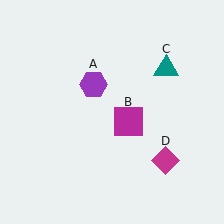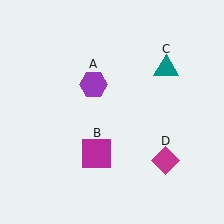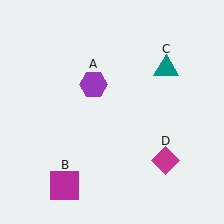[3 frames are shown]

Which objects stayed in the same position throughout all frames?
Purple hexagon (object A) and teal triangle (object C) and magenta diamond (object D) remained stationary.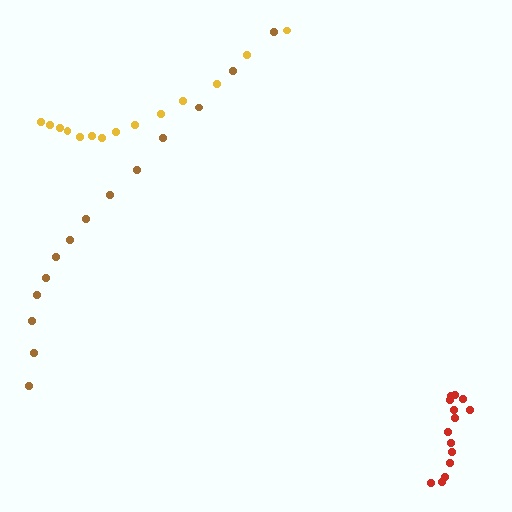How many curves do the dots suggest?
There are 3 distinct paths.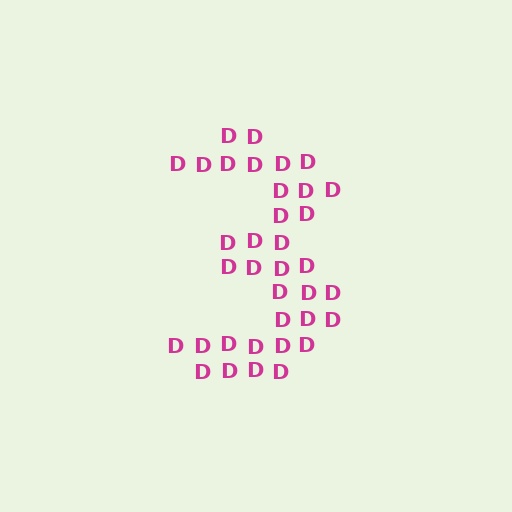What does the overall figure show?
The overall figure shows the digit 3.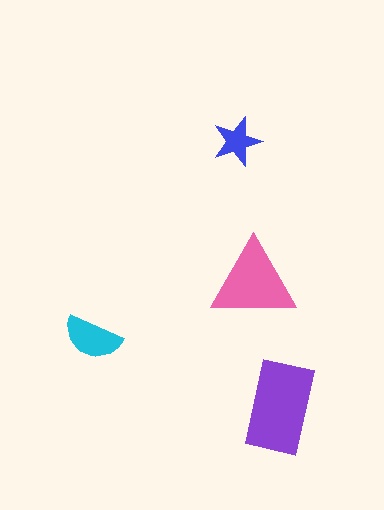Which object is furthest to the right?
The purple rectangle is rightmost.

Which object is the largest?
The purple rectangle.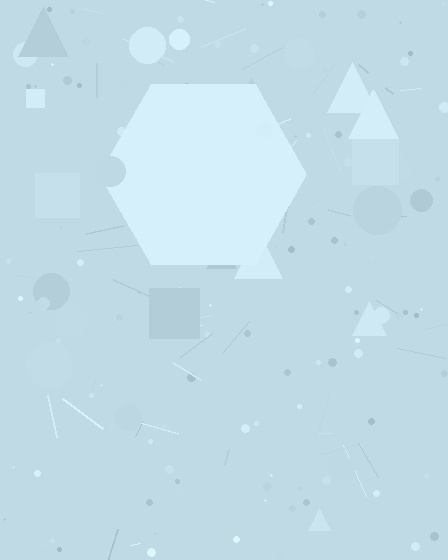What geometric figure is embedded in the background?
A hexagon is embedded in the background.